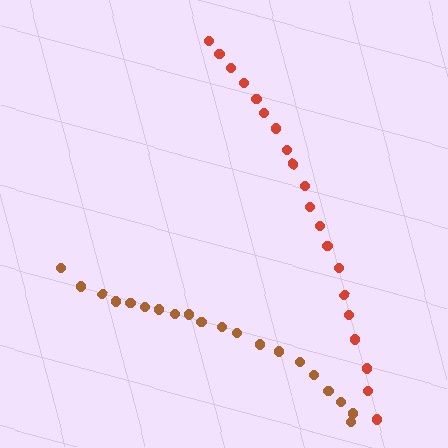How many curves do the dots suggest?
There are 2 distinct paths.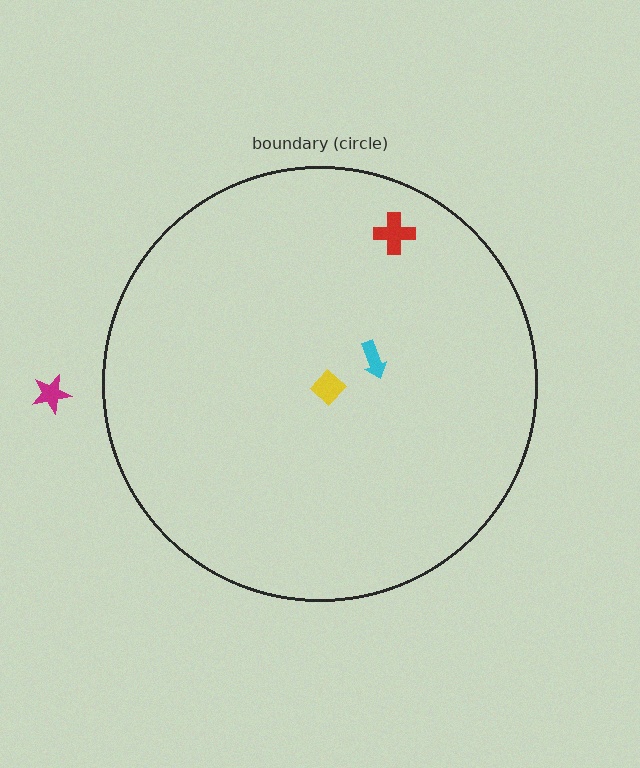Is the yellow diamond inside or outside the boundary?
Inside.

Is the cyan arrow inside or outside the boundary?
Inside.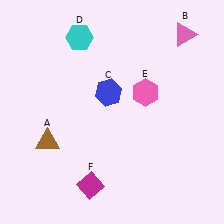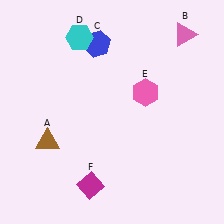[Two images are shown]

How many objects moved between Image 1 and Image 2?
1 object moved between the two images.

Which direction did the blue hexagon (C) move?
The blue hexagon (C) moved up.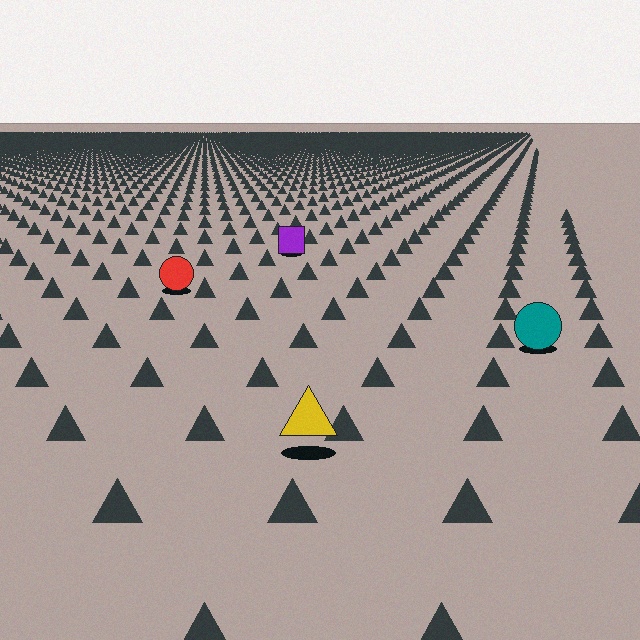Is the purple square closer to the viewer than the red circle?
No. The red circle is closer — you can tell from the texture gradient: the ground texture is coarser near it.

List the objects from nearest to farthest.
From nearest to farthest: the yellow triangle, the teal circle, the red circle, the purple square.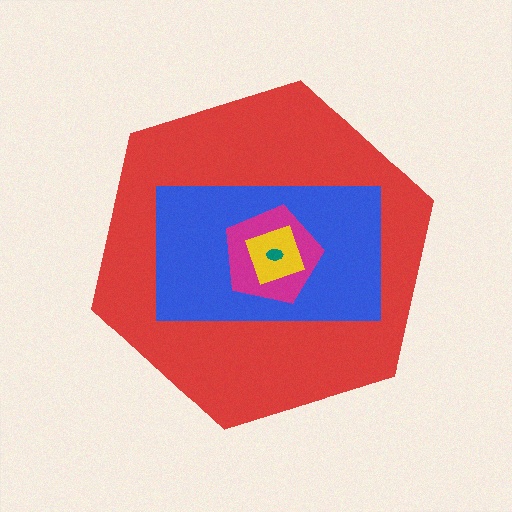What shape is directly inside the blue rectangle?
The magenta pentagon.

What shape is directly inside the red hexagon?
The blue rectangle.